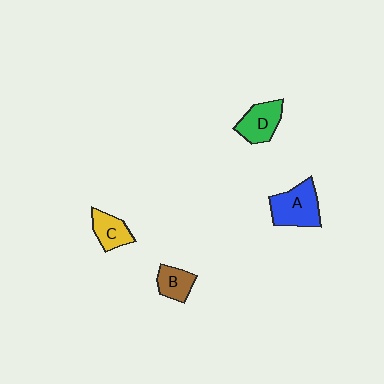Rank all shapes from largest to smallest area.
From largest to smallest: A (blue), D (green), C (yellow), B (brown).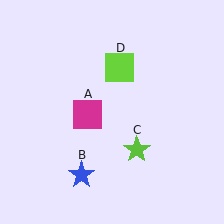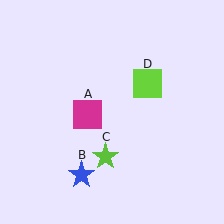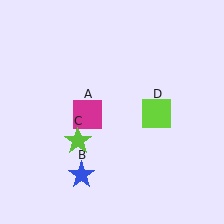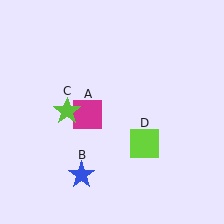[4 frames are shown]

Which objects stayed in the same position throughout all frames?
Magenta square (object A) and blue star (object B) remained stationary.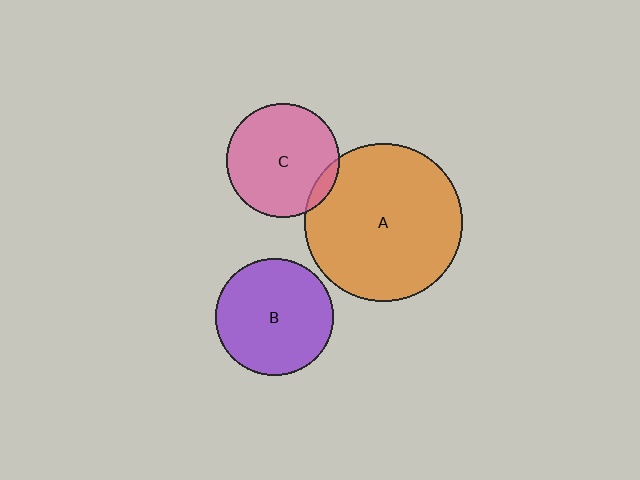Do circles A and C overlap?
Yes.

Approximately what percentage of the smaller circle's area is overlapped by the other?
Approximately 10%.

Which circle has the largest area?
Circle A (orange).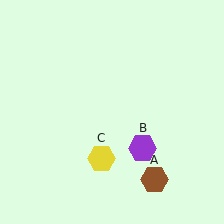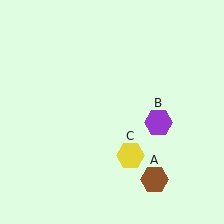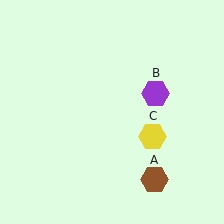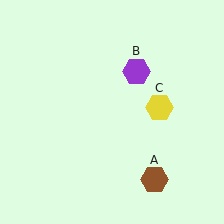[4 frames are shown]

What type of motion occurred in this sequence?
The purple hexagon (object B), yellow hexagon (object C) rotated counterclockwise around the center of the scene.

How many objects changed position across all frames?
2 objects changed position: purple hexagon (object B), yellow hexagon (object C).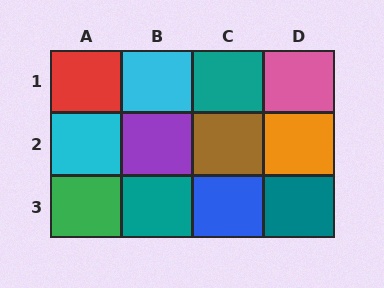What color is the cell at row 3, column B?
Teal.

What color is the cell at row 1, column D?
Pink.